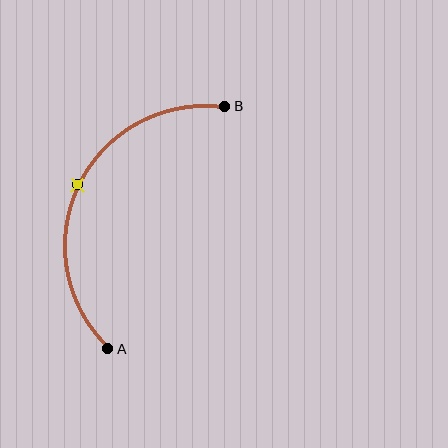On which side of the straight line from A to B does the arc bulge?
The arc bulges to the left of the straight line connecting A and B.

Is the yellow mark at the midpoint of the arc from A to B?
Yes. The yellow mark lies on the arc at equal arc-length from both A and B — it is the arc midpoint.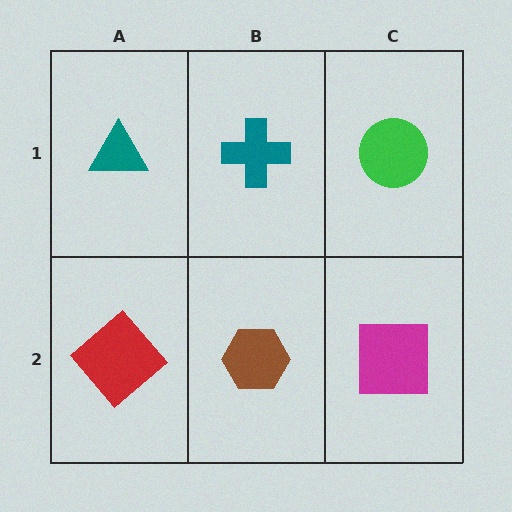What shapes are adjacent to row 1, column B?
A brown hexagon (row 2, column B), a teal triangle (row 1, column A), a green circle (row 1, column C).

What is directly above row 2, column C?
A green circle.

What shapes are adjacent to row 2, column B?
A teal cross (row 1, column B), a red diamond (row 2, column A), a magenta square (row 2, column C).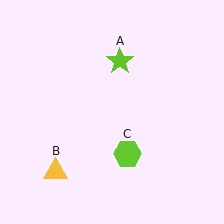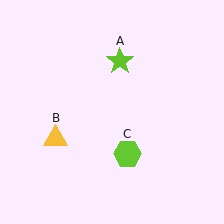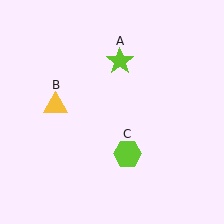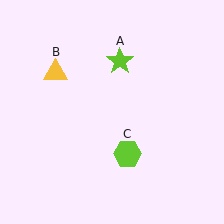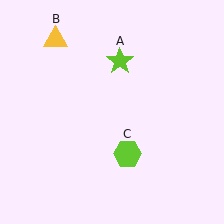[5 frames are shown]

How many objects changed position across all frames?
1 object changed position: yellow triangle (object B).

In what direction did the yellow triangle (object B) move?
The yellow triangle (object B) moved up.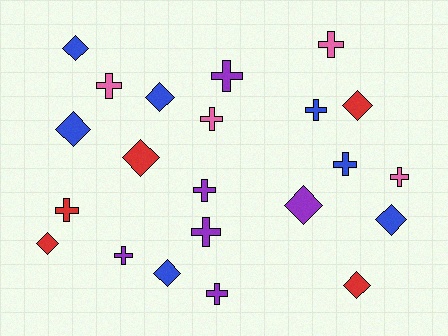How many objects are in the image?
There are 22 objects.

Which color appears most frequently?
Blue, with 7 objects.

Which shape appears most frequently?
Cross, with 12 objects.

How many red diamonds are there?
There are 4 red diamonds.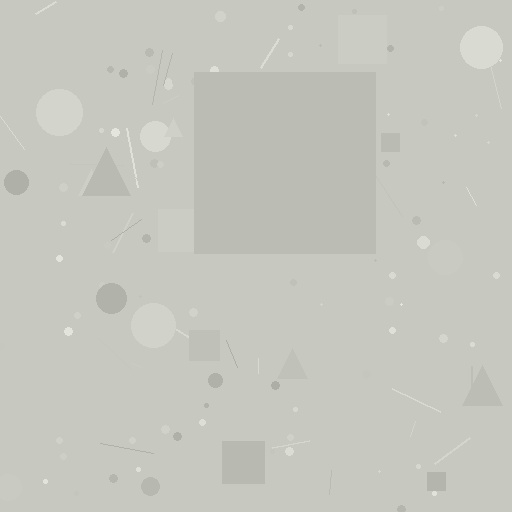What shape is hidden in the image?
A square is hidden in the image.